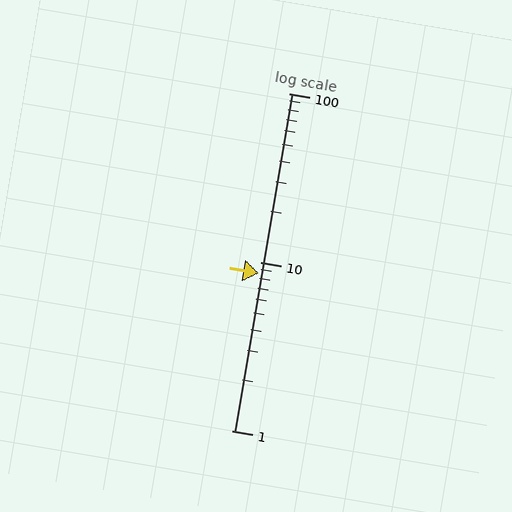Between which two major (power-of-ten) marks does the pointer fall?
The pointer is between 1 and 10.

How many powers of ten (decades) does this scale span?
The scale spans 2 decades, from 1 to 100.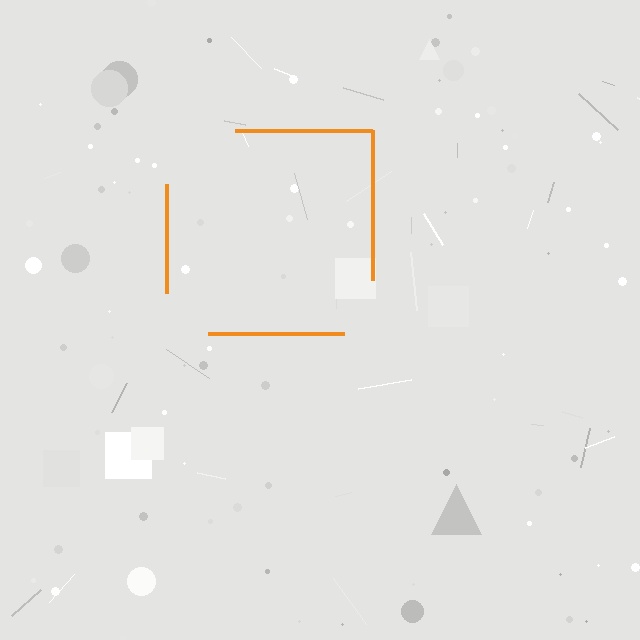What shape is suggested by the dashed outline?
The dashed outline suggests a square.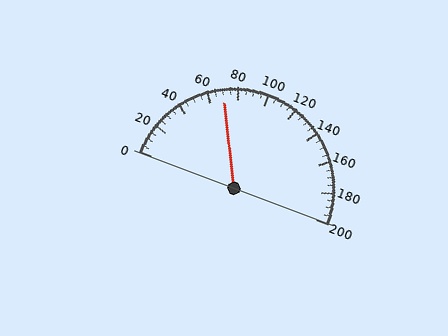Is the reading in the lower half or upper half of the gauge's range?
The reading is in the lower half of the range (0 to 200).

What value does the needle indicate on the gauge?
The needle indicates approximately 70.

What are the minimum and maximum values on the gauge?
The gauge ranges from 0 to 200.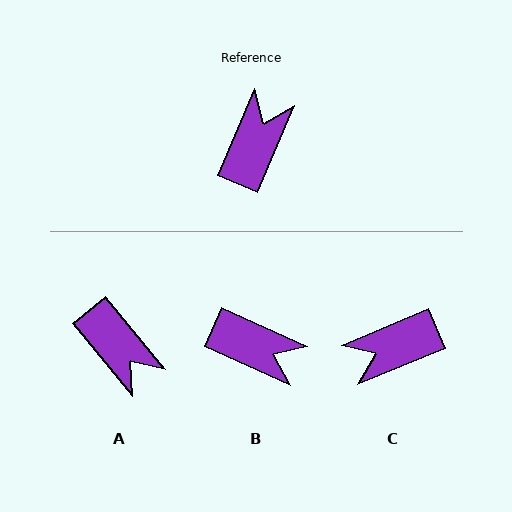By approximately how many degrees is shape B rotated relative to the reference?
Approximately 91 degrees clockwise.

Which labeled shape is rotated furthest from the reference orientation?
C, about 135 degrees away.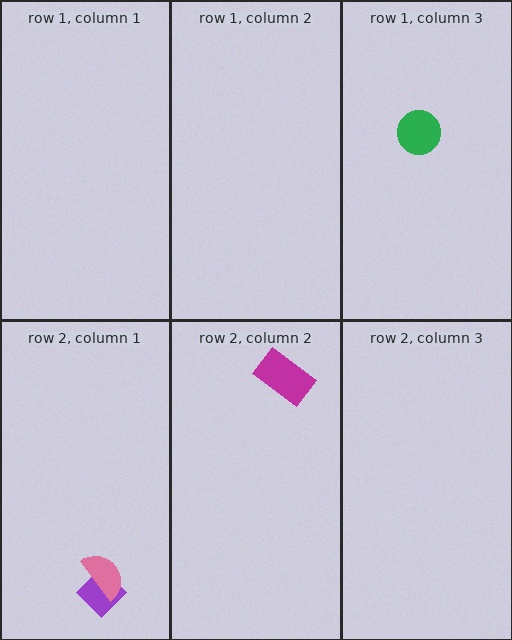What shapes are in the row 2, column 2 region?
The magenta rectangle.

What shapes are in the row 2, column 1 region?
The purple diamond, the pink semicircle.